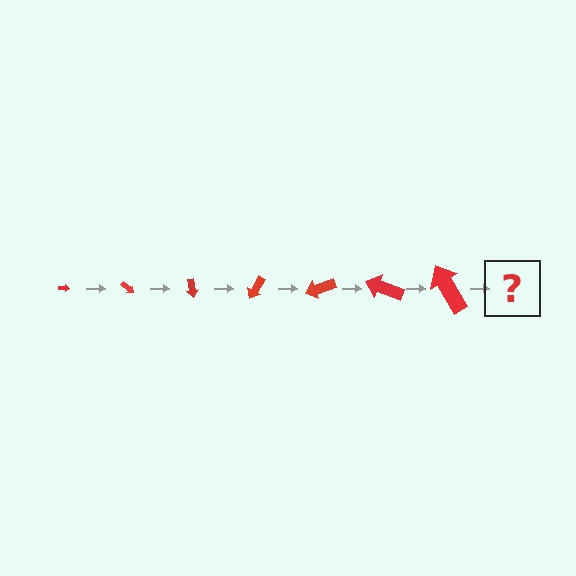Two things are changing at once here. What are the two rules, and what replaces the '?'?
The two rules are that the arrow grows larger each step and it rotates 40 degrees each step. The '?' should be an arrow, larger than the previous one and rotated 280 degrees from the start.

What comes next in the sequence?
The next element should be an arrow, larger than the previous one and rotated 280 degrees from the start.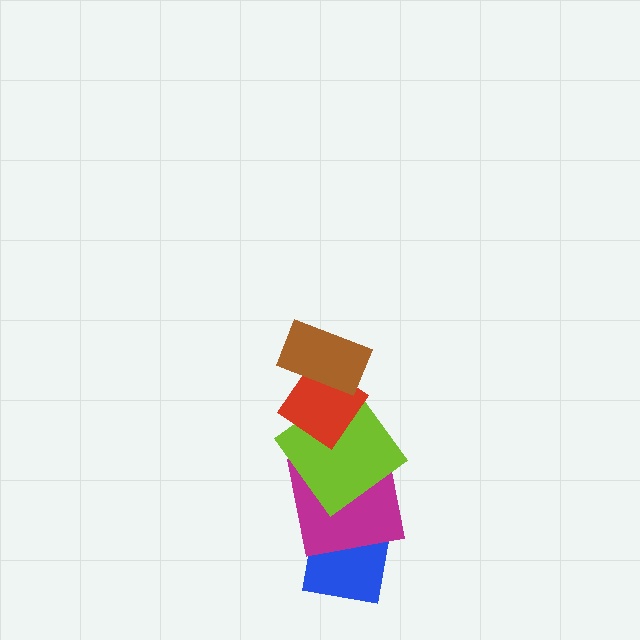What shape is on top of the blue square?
The magenta square is on top of the blue square.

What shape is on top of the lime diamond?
The red diamond is on top of the lime diamond.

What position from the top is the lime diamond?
The lime diamond is 3rd from the top.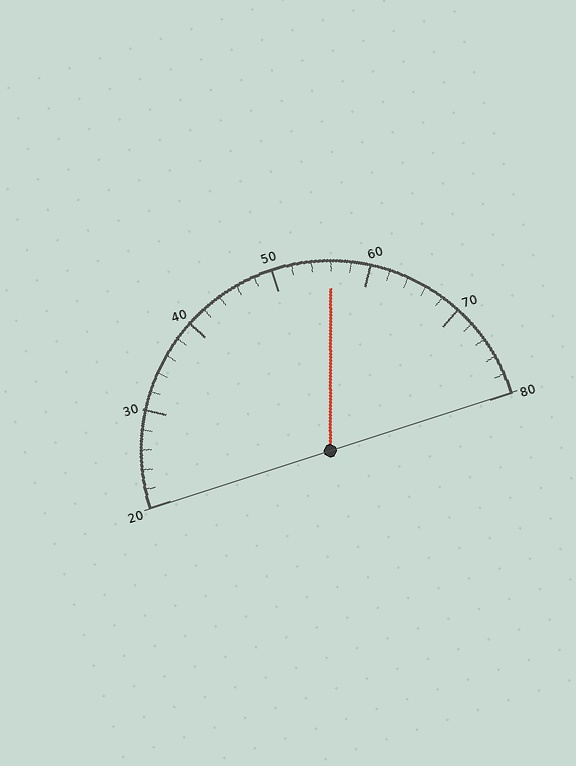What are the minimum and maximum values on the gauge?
The gauge ranges from 20 to 80.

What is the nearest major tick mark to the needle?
The nearest major tick mark is 60.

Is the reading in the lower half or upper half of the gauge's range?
The reading is in the upper half of the range (20 to 80).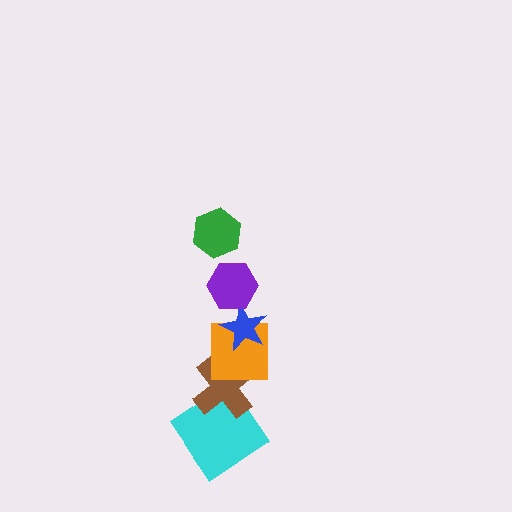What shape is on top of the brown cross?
The orange square is on top of the brown cross.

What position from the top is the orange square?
The orange square is 4th from the top.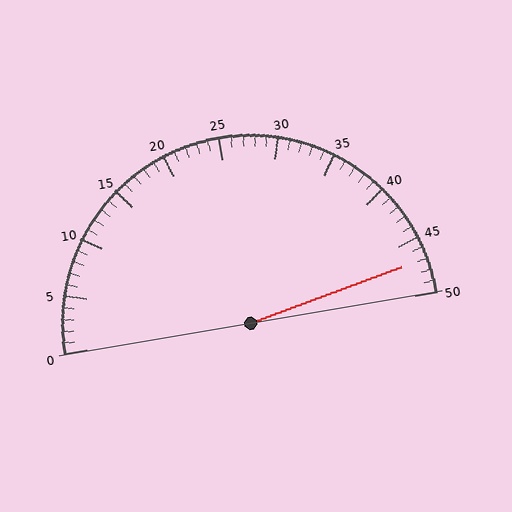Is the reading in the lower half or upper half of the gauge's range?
The reading is in the upper half of the range (0 to 50).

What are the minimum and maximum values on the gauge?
The gauge ranges from 0 to 50.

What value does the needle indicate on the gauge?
The needle indicates approximately 47.